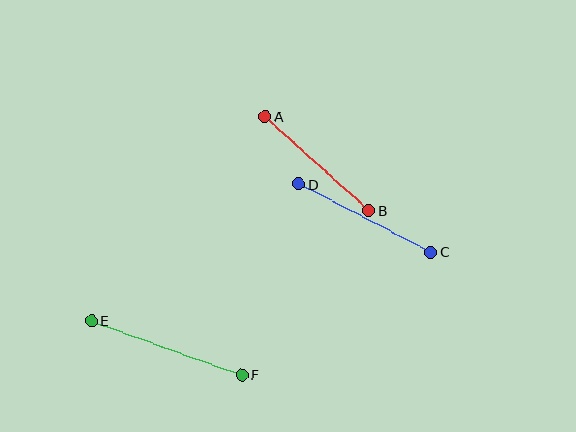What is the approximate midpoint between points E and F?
The midpoint is at approximately (167, 348) pixels.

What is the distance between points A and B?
The distance is approximately 140 pixels.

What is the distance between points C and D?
The distance is approximately 148 pixels.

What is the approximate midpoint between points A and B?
The midpoint is at approximately (317, 163) pixels.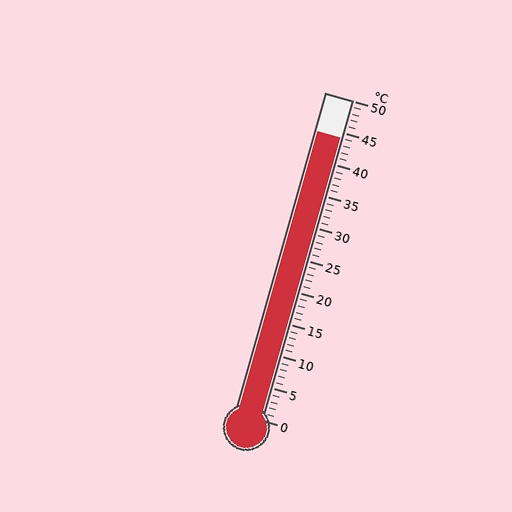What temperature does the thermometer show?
The thermometer shows approximately 44°C.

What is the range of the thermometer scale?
The thermometer scale ranges from 0°C to 50°C.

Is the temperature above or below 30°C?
The temperature is above 30°C.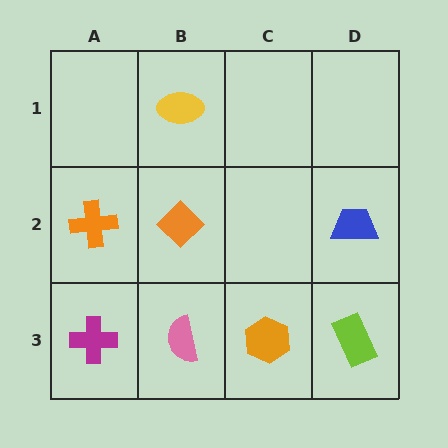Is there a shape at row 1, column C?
No, that cell is empty.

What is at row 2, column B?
An orange diamond.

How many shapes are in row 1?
1 shape.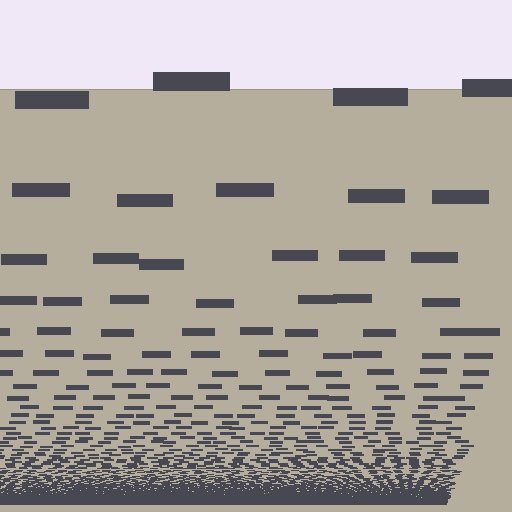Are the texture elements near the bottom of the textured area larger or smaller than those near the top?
Smaller. The gradient is inverted — elements near the bottom are smaller and denser.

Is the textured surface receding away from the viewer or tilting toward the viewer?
The surface appears to tilt toward the viewer. Texture elements get larger and sparser toward the top.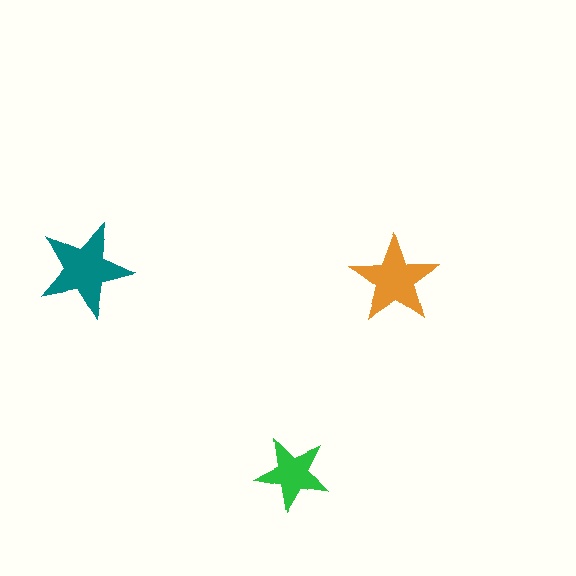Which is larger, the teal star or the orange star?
The teal one.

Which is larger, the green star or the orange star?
The orange one.